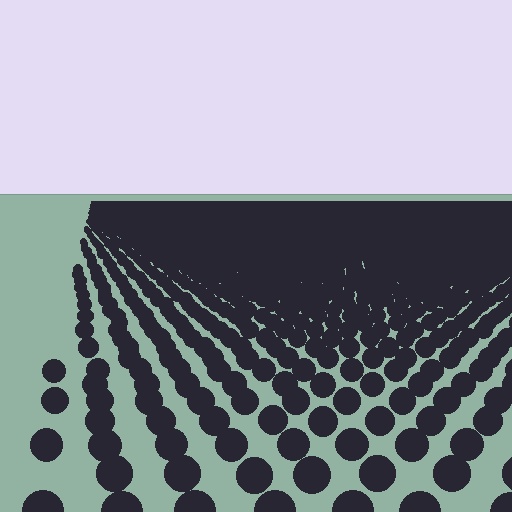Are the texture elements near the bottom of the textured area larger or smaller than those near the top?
Larger. Near the bottom, elements are closer to the viewer and appear at a bigger on-screen size.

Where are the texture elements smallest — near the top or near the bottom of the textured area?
Near the top.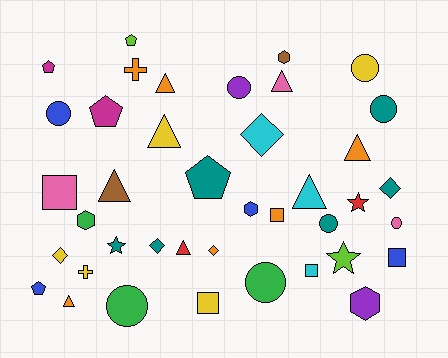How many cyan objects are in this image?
There are 3 cyan objects.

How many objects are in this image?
There are 40 objects.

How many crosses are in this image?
There are 2 crosses.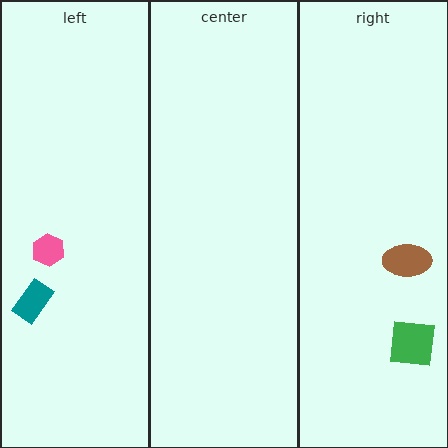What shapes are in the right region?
The brown ellipse, the green square.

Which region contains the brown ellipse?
The right region.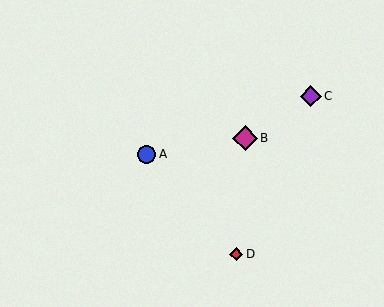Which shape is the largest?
The magenta diamond (labeled B) is the largest.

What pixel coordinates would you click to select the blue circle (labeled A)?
Click at (146, 154) to select the blue circle A.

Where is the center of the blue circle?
The center of the blue circle is at (146, 154).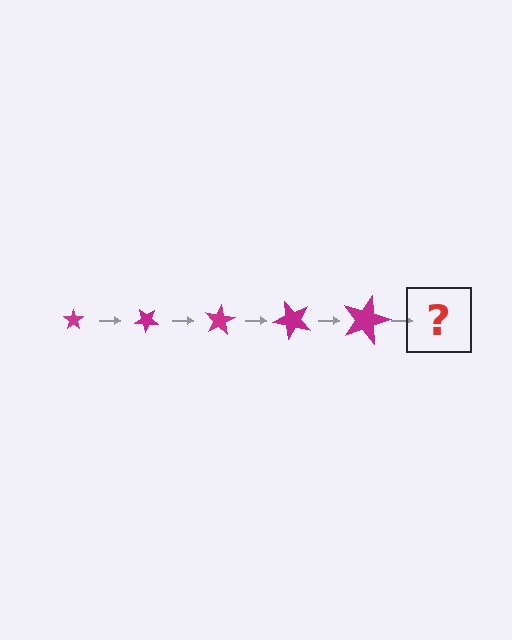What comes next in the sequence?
The next element should be a star, larger than the previous one and rotated 200 degrees from the start.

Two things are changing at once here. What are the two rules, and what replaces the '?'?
The two rules are that the star grows larger each step and it rotates 40 degrees each step. The '?' should be a star, larger than the previous one and rotated 200 degrees from the start.